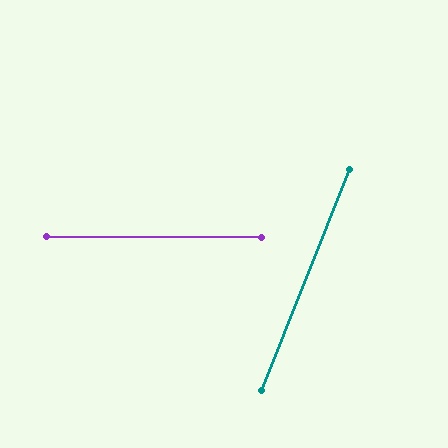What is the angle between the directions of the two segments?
Approximately 69 degrees.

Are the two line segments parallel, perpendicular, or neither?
Neither parallel nor perpendicular — they differ by about 69°.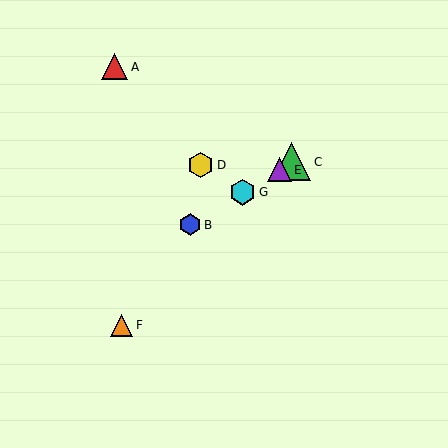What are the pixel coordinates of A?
Object A is at (115, 67).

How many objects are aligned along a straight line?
4 objects (B, C, E, G) are aligned along a straight line.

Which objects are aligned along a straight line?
Objects B, C, E, G are aligned along a straight line.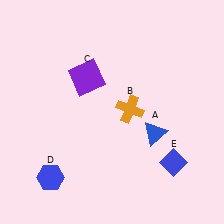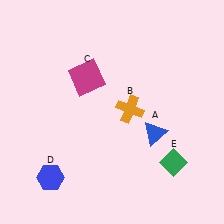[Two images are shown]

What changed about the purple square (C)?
In Image 1, C is purple. In Image 2, it changed to magenta.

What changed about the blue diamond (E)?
In Image 1, E is blue. In Image 2, it changed to green.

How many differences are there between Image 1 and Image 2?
There are 2 differences between the two images.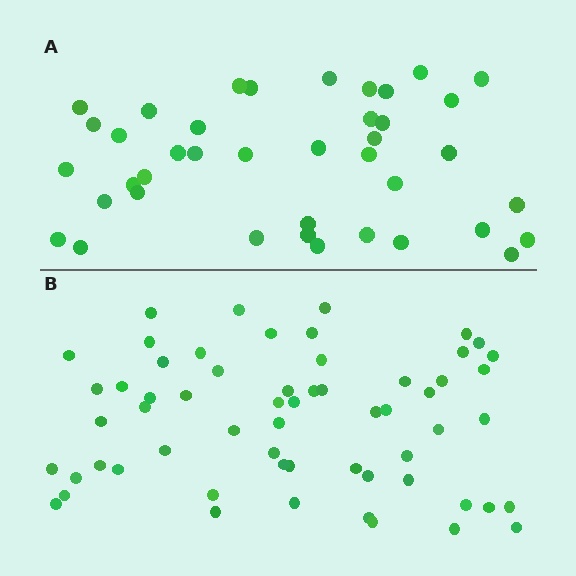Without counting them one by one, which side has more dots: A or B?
Region B (the bottom region) has more dots.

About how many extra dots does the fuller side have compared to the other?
Region B has approximately 20 more dots than region A.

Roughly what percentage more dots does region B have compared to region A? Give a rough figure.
About 50% more.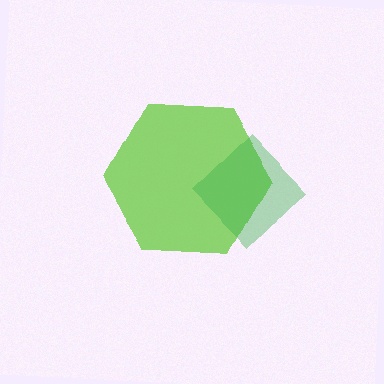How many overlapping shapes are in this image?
There are 2 overlapping shapes in the image.